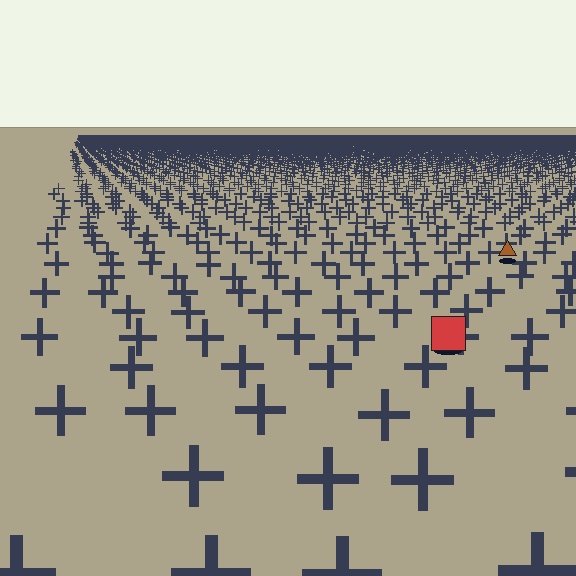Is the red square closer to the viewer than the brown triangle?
Yes. The red square is closer — you can tell from the texture gradient: the ground texture is coarser near it.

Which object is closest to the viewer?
The red square is closest. The texture marks near it are larger and more spread out.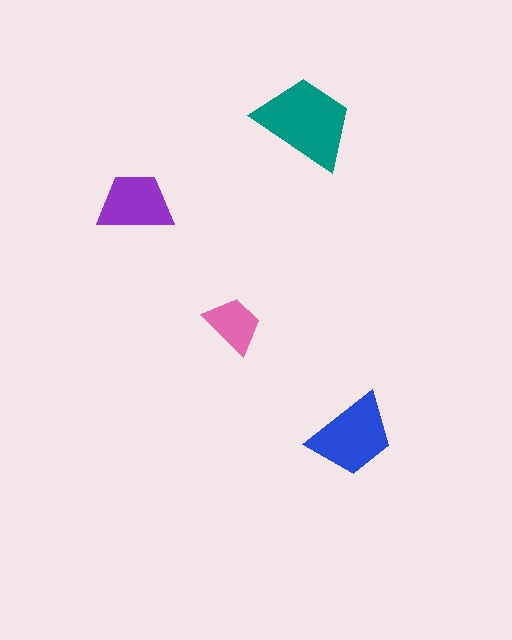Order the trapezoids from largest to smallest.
the teal one, the blue one, the purple one, the pink one.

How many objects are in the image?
There are 4 objects in the image.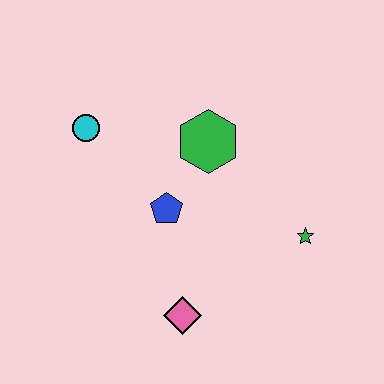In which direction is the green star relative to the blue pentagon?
The green star is to the right of the blue pentagon.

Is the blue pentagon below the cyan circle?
Yes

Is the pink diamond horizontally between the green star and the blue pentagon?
Yes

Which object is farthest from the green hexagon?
The pink diamond is farthest from the green hexagon.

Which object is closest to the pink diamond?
The blue pentagon is closest to the pink diamond.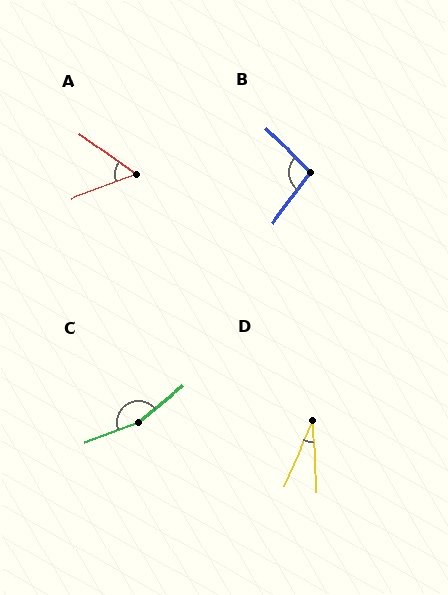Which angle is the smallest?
D, at approximately 26 degrees.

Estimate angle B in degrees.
Approximately 99 degrees.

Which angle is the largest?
C, at approximately 162 degrees.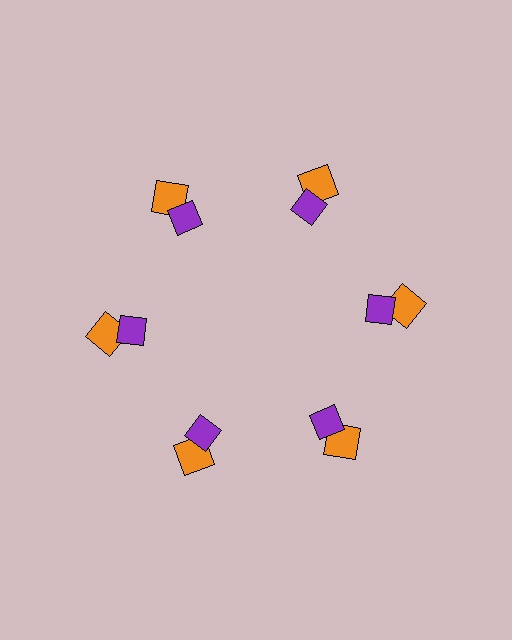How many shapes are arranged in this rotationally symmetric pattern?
There are 12 shapes, arranged in 6 groups of 2.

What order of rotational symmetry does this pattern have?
This pattern has 6-fold rotational symmetry.